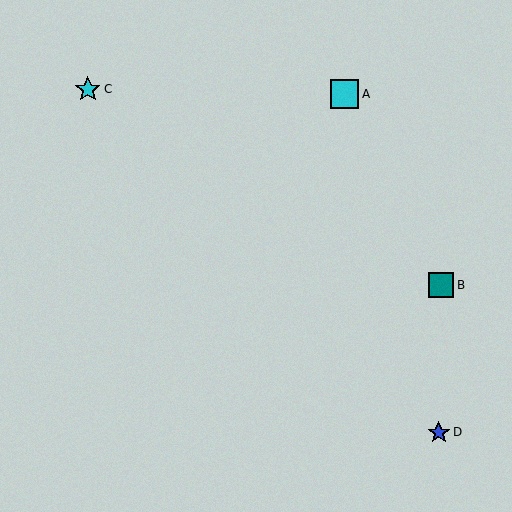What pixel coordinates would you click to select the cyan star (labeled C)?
Click at (88, 89) to select the cyan star C.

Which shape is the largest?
The cyan square (labeled A) is the largest.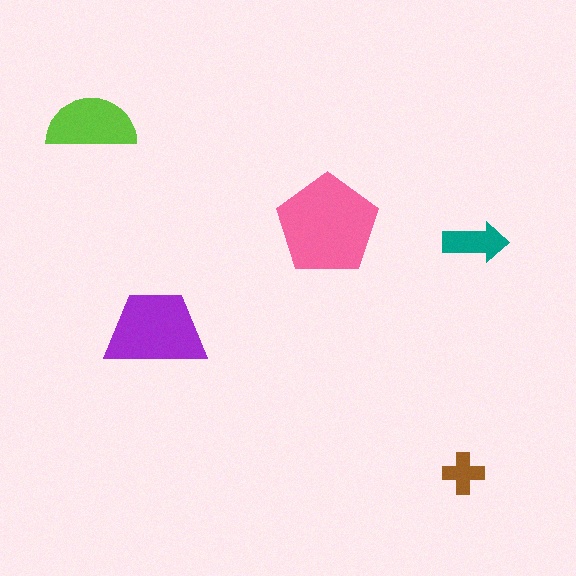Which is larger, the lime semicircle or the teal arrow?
The lime semicircle.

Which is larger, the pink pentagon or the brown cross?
The pink pentagon.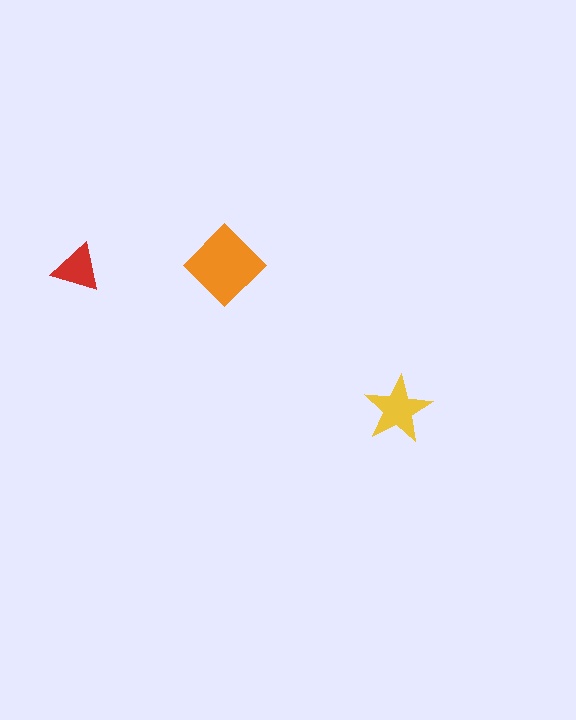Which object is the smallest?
The red triangle.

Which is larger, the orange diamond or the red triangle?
The orange diamond.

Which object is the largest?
The orange diamond.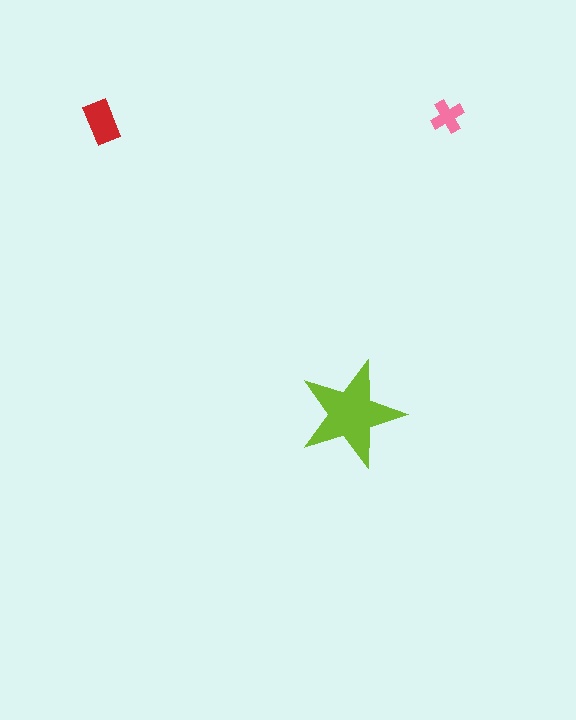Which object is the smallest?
The pink cross.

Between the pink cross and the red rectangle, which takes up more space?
The red rectangle.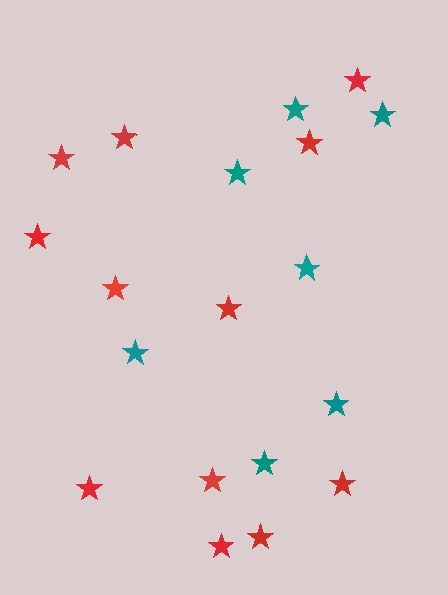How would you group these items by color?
There are 2 groups: one group of red stars (12) and one group of teal stars (7).